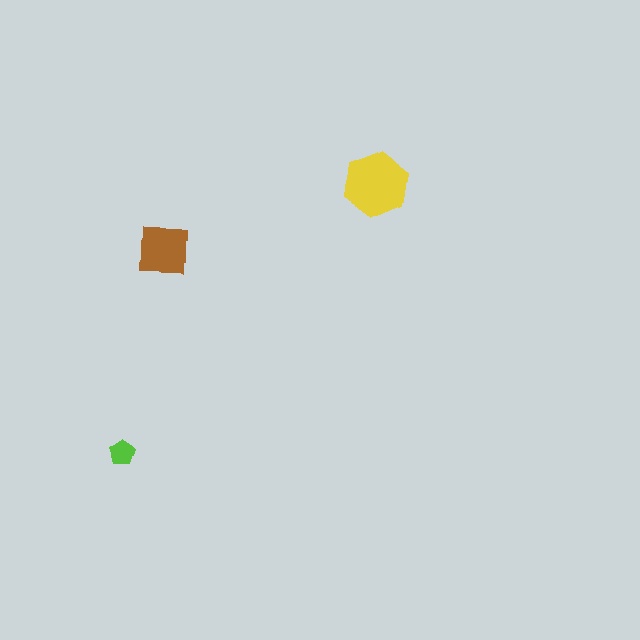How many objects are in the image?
There are 3 objects in the image.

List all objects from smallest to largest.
The lime pentagon, the brown square, the yellow hexagon.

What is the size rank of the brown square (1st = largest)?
2nd.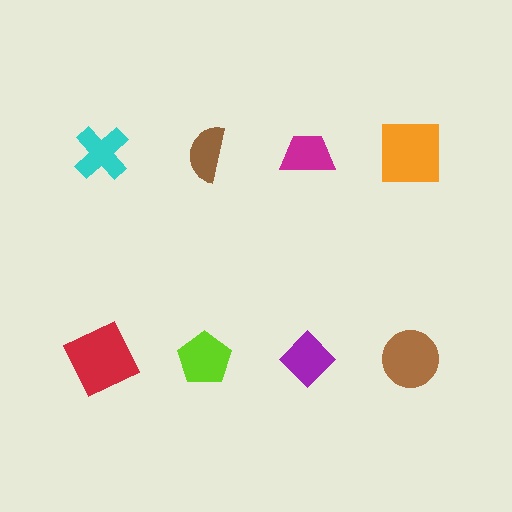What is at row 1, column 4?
An orange square.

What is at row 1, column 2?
A brown semicircle.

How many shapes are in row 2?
4 shapes.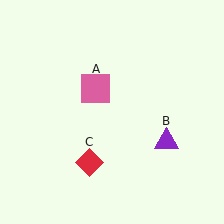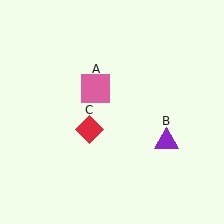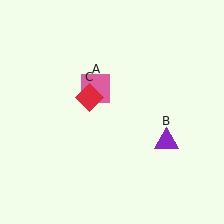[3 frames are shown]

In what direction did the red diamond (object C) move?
The red diamond (object C) moved up.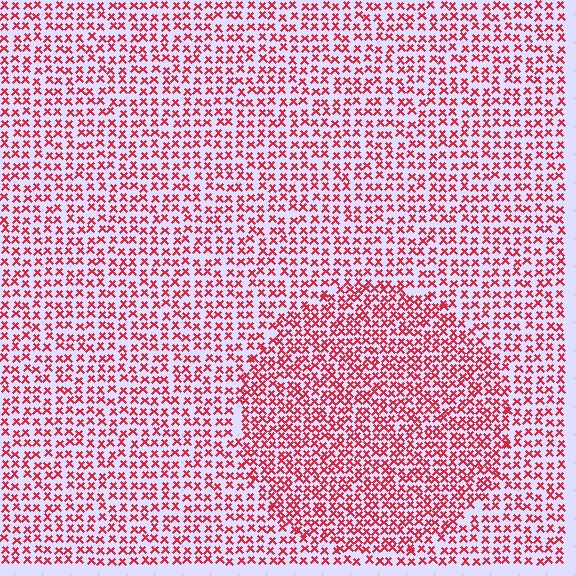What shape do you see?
I see a circle.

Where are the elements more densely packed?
The elements are more densely packed inside the circle boundary.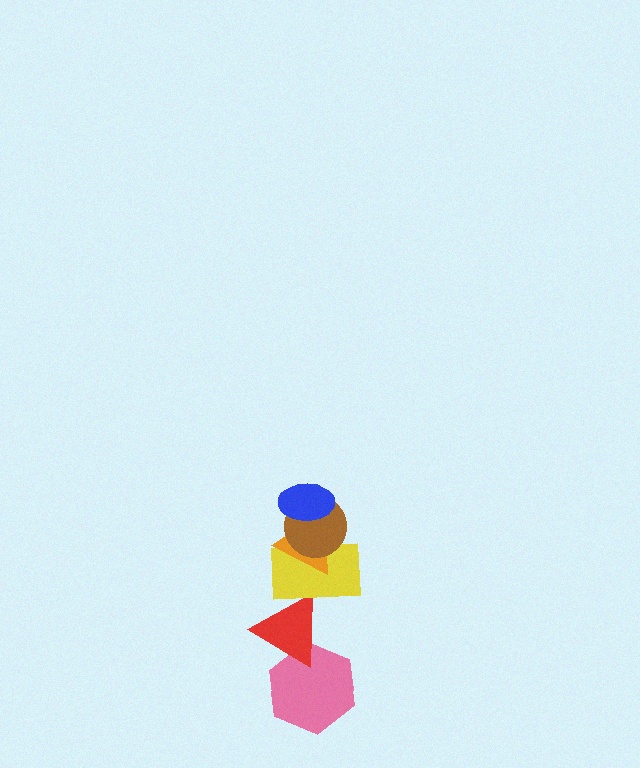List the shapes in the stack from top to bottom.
From top to bottom: the blue ellipse, the brown circle, the orange triangle, the yellow rectangle, the red triangle, the pink hexagon.